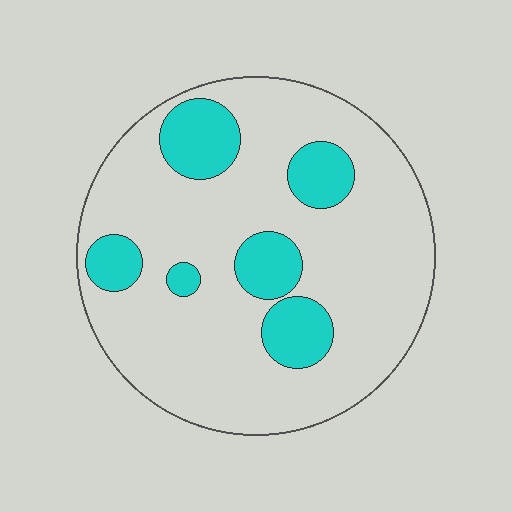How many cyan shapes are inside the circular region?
6.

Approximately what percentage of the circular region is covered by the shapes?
Approximately 20%.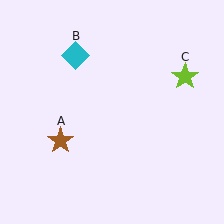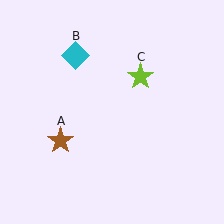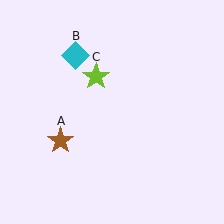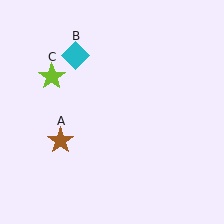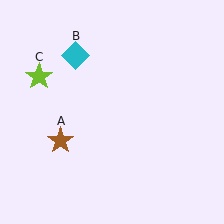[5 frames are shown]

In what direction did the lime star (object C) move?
The lime star (object C) moved left.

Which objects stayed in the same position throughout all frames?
Brown star (object A) and cyan diamond (object B) remained stationary.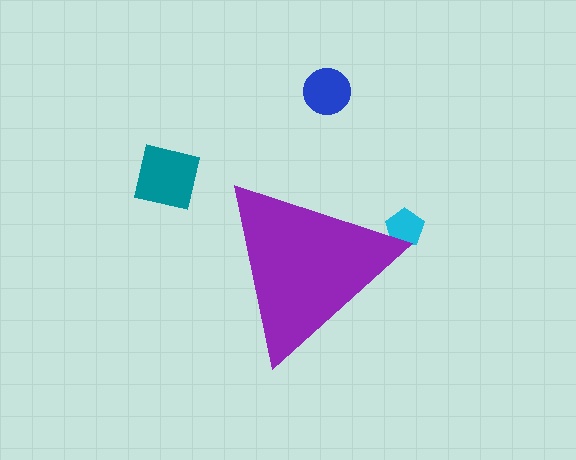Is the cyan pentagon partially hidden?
Yes, the cyan pentagon is partially hidden behind the purple triangle.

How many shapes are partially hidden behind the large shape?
1 shape is partially hidden.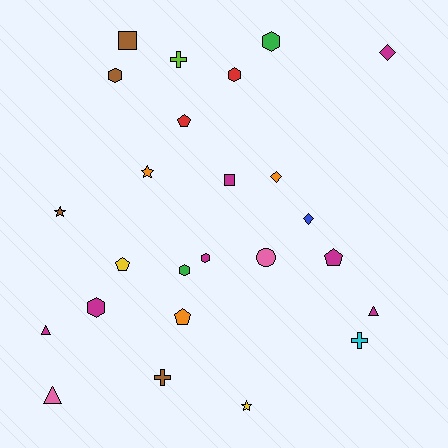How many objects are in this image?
There are 25 objects.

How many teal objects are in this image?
There are no teal objects.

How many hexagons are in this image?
There are 6 hexagons.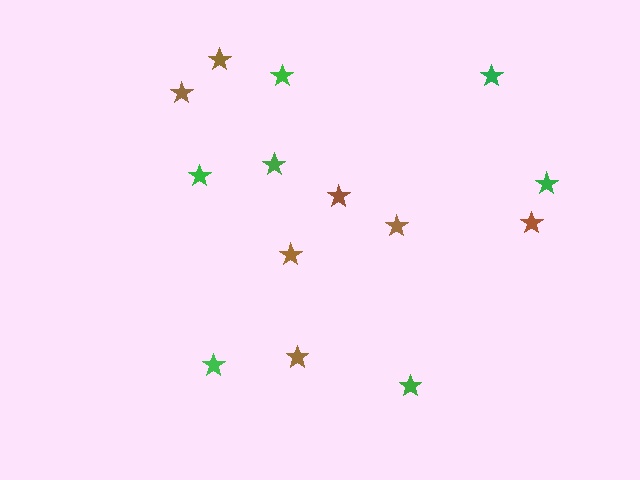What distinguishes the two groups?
There are 2 groups: one group of green stars (7) and one group of brown stars (7).